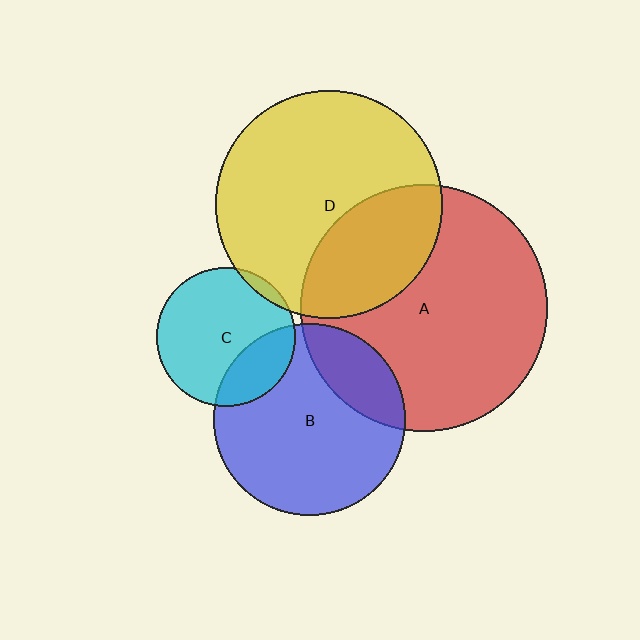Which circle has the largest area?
Circle A (red).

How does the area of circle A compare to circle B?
Approximately 1.7 times.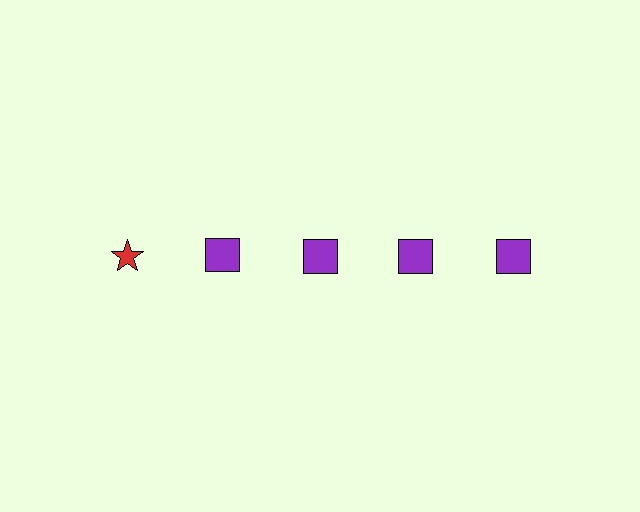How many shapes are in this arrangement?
There are 5 shapes arranged in a grid pattern.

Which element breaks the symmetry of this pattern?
The red star in the top row, leftmost column breaks the symmetry. All other shapes are purple squares.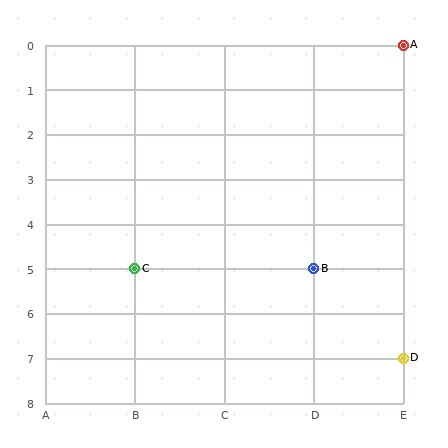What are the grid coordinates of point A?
Point A is at grid coordinates (E, 0).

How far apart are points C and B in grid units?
Points C and B are 2 columns apart.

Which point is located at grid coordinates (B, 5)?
Point C is at (B, 5).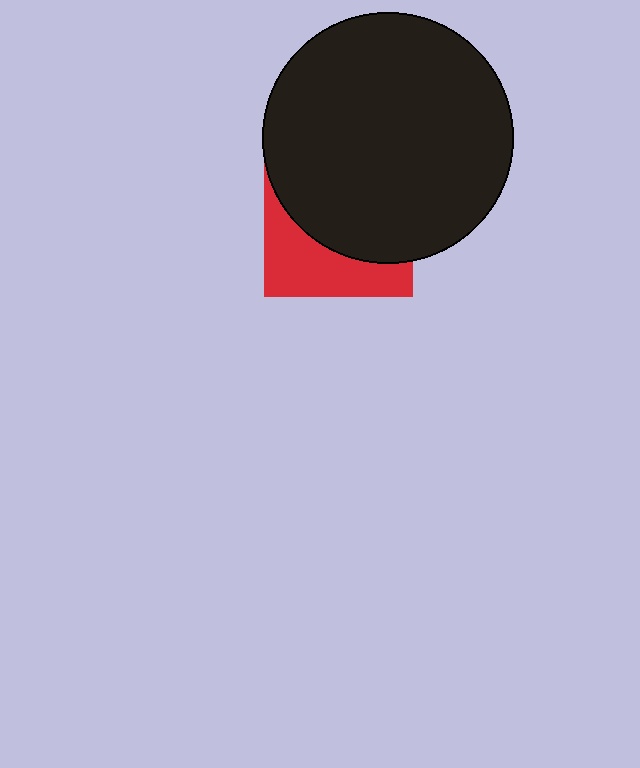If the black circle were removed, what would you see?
You would see the complete red square.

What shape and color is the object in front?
The object in front is a black circle.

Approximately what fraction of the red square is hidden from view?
Roughly 63% of the red square is hidden behind the black circle.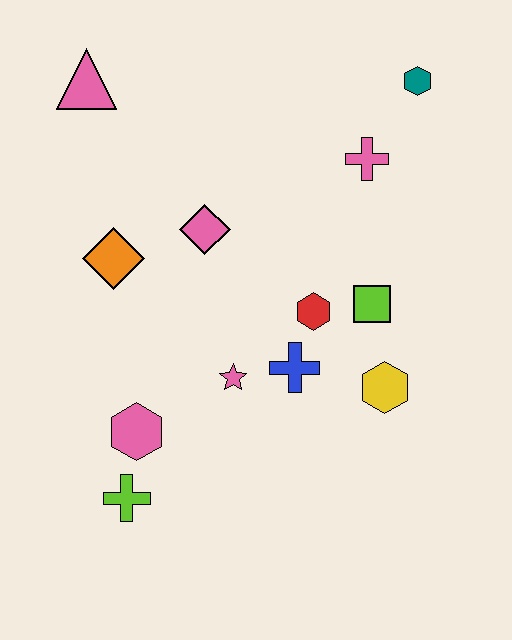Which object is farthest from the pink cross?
The lime cross is farthest from the pink cross.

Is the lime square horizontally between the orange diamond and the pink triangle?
No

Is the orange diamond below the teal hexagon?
Yes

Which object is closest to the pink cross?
The teal hexagon is closest to the pink cross.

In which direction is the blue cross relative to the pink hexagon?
The blue cross is to the right of the pink hexagon.